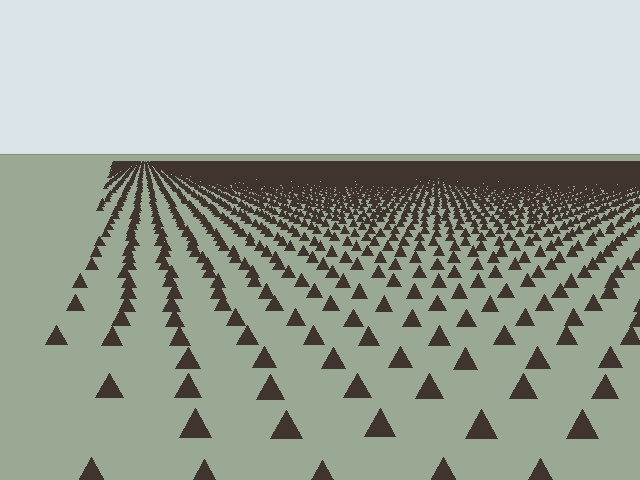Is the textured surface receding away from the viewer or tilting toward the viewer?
The surface is receding away from the viewer. Texture elements get smaller and denser toward the top.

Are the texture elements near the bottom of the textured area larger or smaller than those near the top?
Larger. Near the bottom, elements are closer to the viewer and appear at a bigger on-screen size.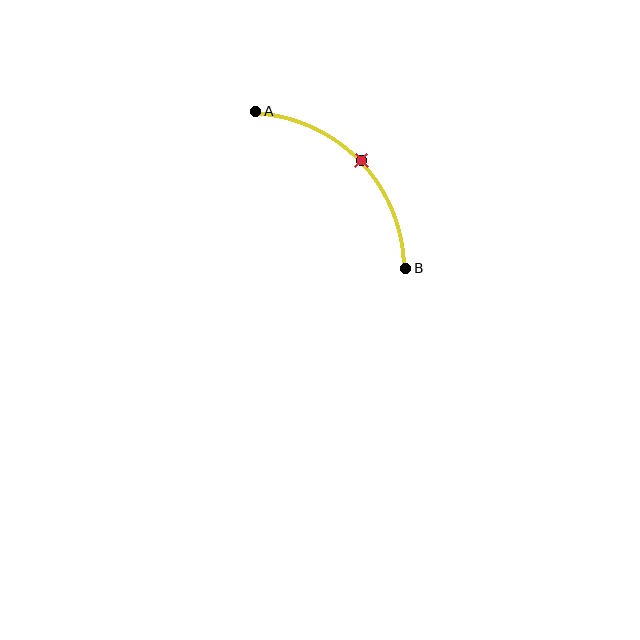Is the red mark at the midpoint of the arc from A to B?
Yes. The red mark lies on the arc at equal arc-length from both A and B — it is the arc midpoint.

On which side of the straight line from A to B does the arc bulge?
The arc bulges above and to the right of the straight line connecting A and B.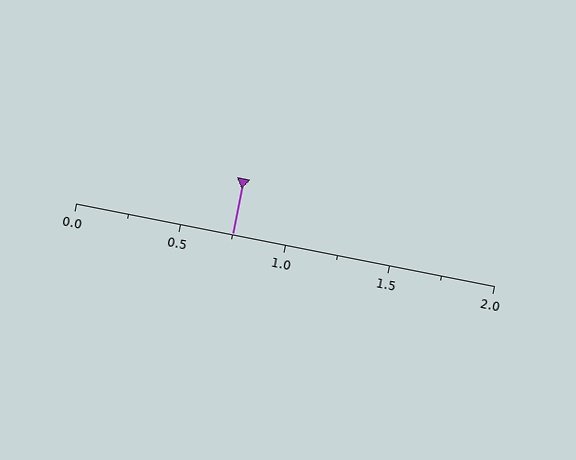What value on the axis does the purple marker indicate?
The marker indicates approximately 0.75.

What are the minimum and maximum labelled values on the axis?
The axis runs from 0.0 to 2.0.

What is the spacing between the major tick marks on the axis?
The major ticks are spaced 0.5 apart.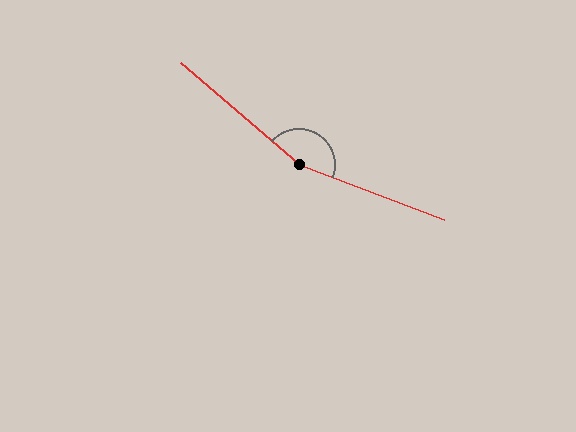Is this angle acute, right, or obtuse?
It is obtuse.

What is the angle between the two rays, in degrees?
Approximately 160 degrees.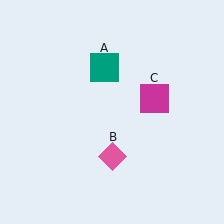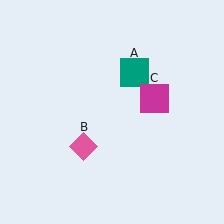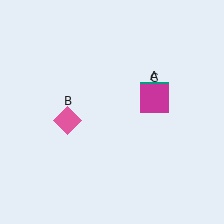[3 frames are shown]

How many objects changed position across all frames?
2 objects changed position: teal square (object A), pink diamond (object B).